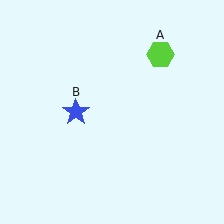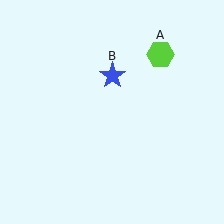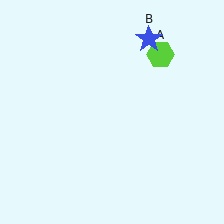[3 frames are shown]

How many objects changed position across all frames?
1 object changed position: blue star (object B).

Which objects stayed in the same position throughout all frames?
Lime hexagon (object A) remained stationary.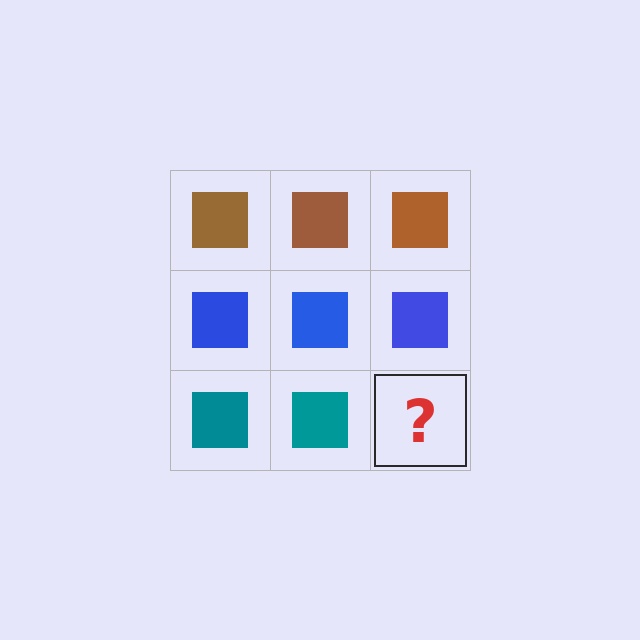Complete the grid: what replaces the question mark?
The question mark should be replaced with a teal square.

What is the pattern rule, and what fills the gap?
The rule is that each row has a consistent color. The gap should be filled with a teal square.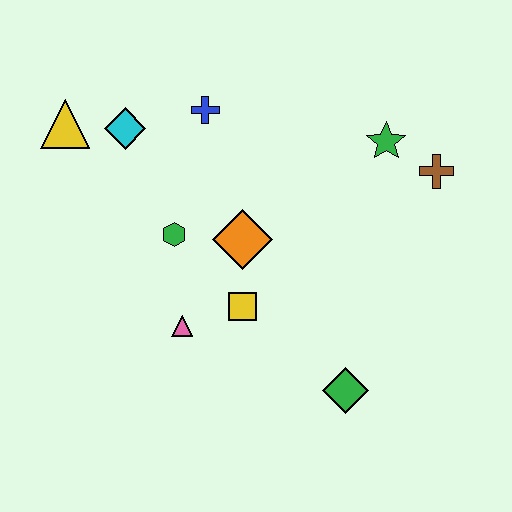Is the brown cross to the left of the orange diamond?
No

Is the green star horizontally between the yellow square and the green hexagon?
No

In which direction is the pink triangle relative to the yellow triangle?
The pink triangle is below the yellow triangle.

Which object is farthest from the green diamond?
The yellow triangle is farthest from the green diamond.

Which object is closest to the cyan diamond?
The yellow triangle is closest to the cyan diamond.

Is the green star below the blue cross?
Yes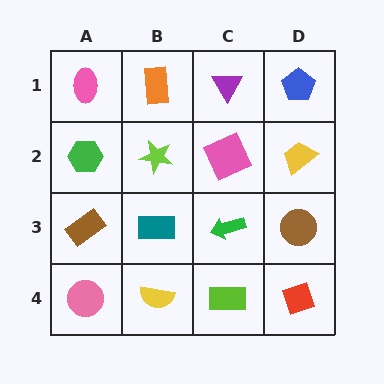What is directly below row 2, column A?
A brown rectangle.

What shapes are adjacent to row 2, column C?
A purple triangle (row 1, column C), a green arrow (row 3, column C), a lime star (row 2, column B), a yellow trapezoid (row 2, column D).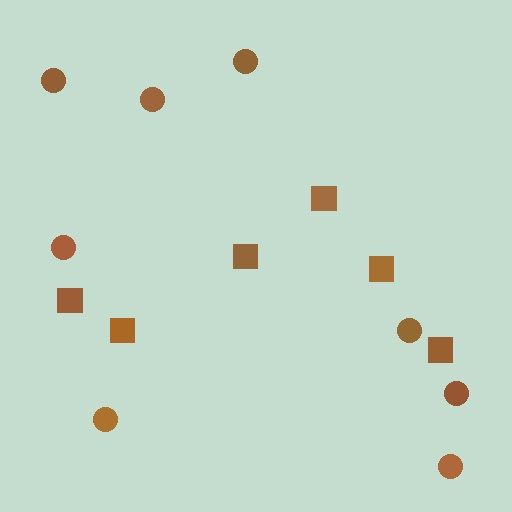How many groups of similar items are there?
There are 2 groups: one group of circles (8) and one group of squares (6).